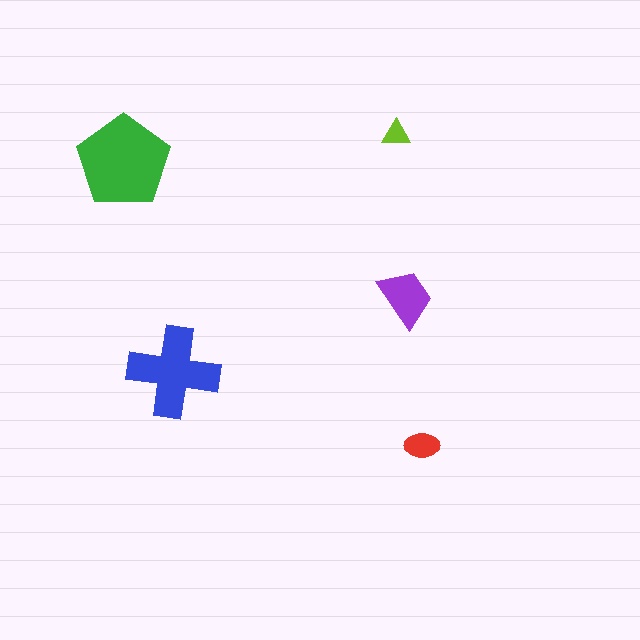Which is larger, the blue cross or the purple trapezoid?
The blue cross.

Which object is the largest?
The green pentagon.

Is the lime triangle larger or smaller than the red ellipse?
Smaller.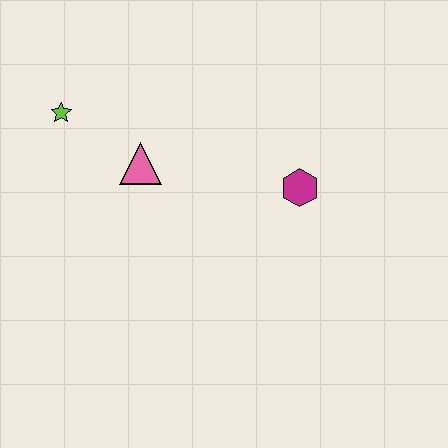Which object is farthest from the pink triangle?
The magenta hexagon is farthest from the pink triangle.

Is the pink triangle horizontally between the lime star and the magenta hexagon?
Yes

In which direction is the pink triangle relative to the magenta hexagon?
The pink triangle is to the left of the magenta hexagon.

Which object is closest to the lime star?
The pink triangle is closest to the lime star.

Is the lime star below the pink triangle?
No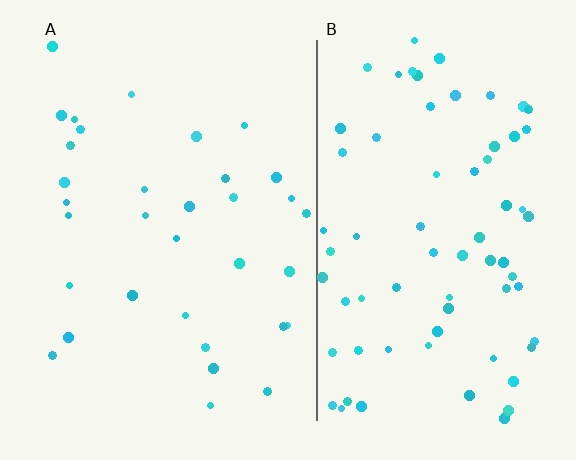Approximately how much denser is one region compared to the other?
Approximately 2.2× — region B over region A.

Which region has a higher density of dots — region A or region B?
B (the right).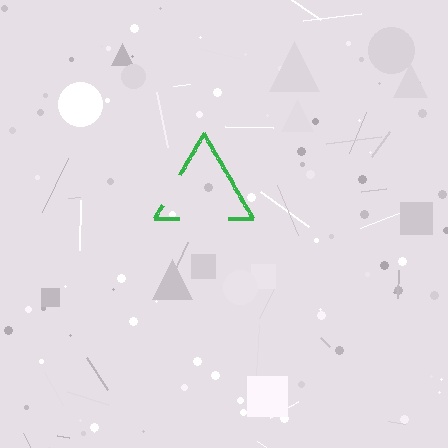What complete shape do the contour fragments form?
The contour fragments form a triangle.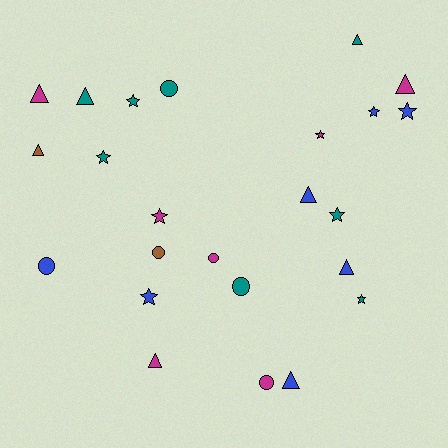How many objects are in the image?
There are 24 objects.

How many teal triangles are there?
There are 2 teal triangles.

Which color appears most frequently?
Teal, with 8 objects.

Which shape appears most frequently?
Star, with 9 objects.